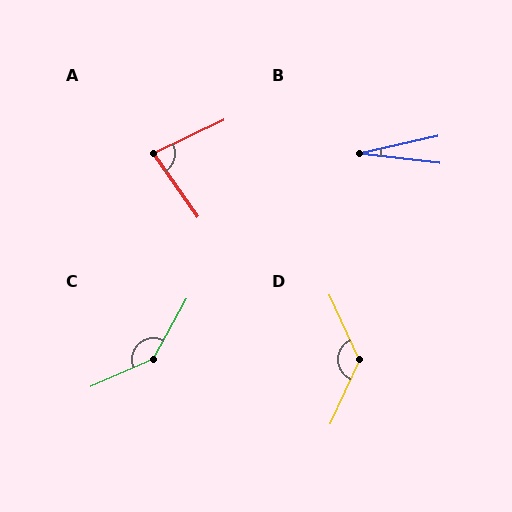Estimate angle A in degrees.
Approximately 80 degrees.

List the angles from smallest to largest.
B (19°), A (80°), D (130°), C (143°).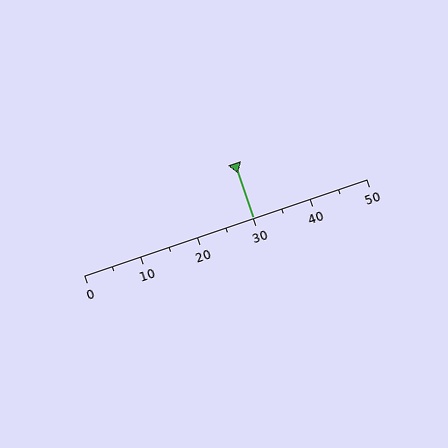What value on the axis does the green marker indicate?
The marker indicates approximately 30.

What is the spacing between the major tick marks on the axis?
The major ticks are spaced 10 apart.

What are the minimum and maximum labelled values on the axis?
The axis runs from 0 to 50.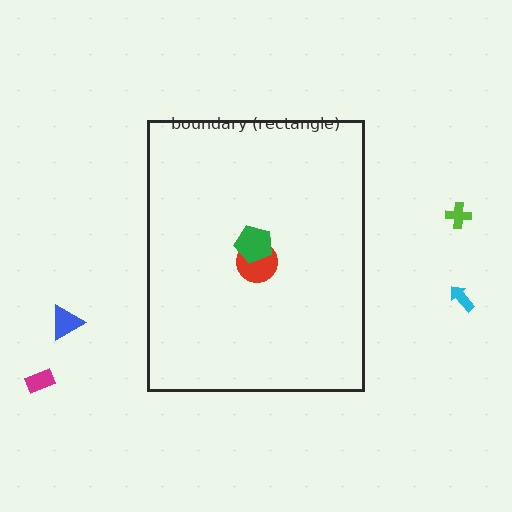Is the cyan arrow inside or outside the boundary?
Outside.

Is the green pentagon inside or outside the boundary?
Inside.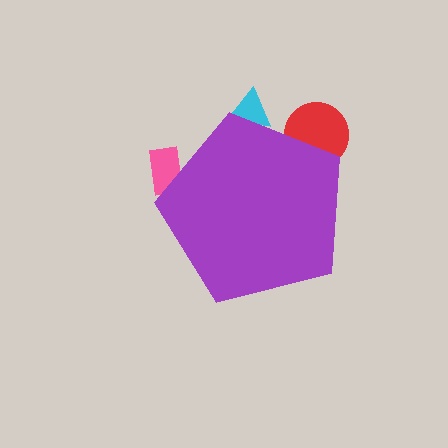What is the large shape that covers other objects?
A purple pentagon.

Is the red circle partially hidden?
Yes, the red circle is partially hidden behind the purple pentagon.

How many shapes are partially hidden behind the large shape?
3 shapes are partially hidden.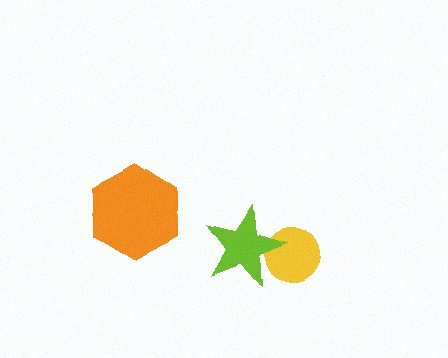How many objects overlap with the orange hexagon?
0 objects overlap with the orange hexagon.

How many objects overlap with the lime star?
1 object overlaps with the lime star.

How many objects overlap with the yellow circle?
1 object overlaps with the yellow circle.